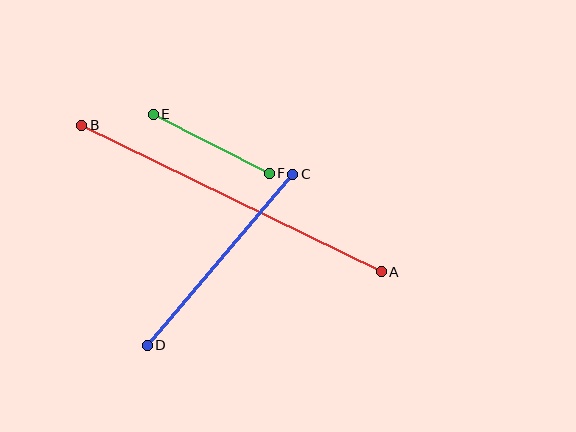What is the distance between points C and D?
The distance is approximately 225 pixels.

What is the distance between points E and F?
The distance is approximately 130 pixels.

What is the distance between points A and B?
The distance is approximately 333 pixels.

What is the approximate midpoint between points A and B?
The midpoint is at approximately (231, 198) pixels.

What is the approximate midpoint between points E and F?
The midpoint is at approximately (211, 144) pixels.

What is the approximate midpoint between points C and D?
The midpoint is at approximately (220, 260) pixels.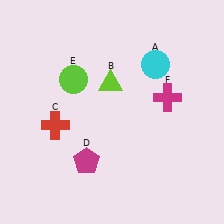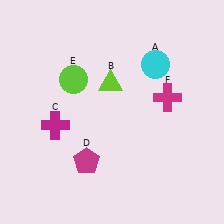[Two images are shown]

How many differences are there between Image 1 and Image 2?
There is 1 difference between the two images.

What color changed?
The cross (C) changed from red in Image 1 to magenta in Image 2.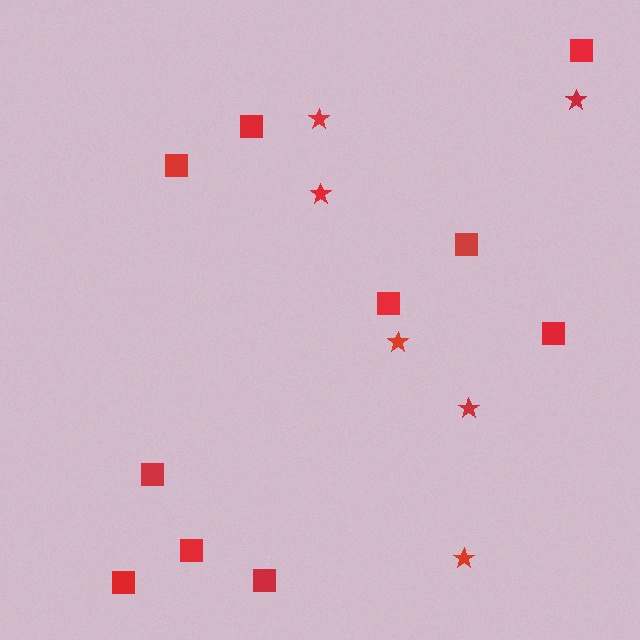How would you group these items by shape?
There are 2 groups: one group of stars (6) and one group of squares (10).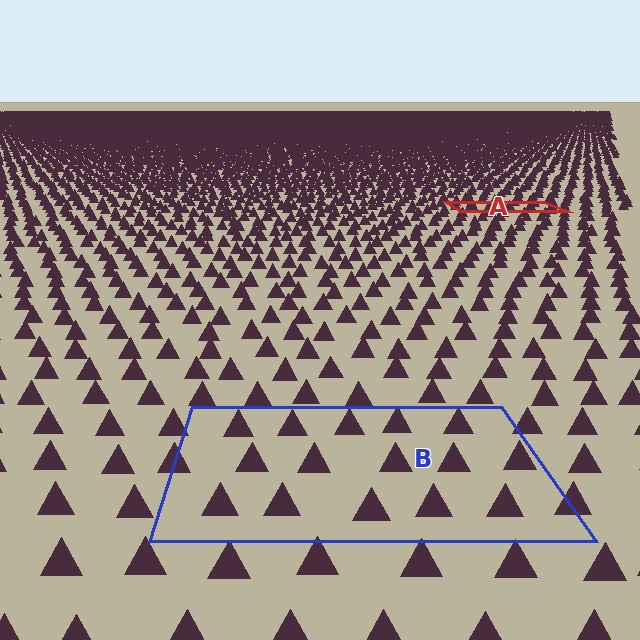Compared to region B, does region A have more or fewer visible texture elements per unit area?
Region A has more texture elements per unit area — they are packed more densely because it is farther away.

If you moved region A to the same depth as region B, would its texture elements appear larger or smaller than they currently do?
They would appear larger. At a closer depth, the same texture elements are projected at a bigger on-screen size.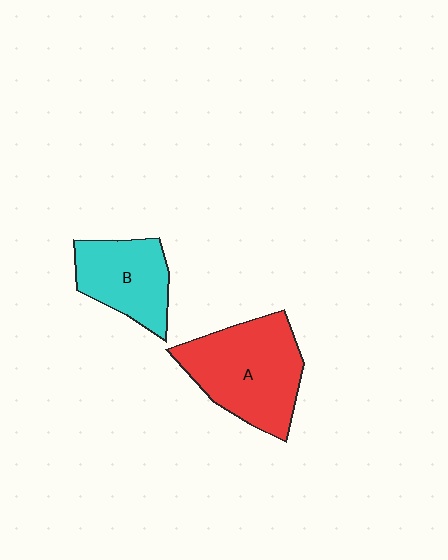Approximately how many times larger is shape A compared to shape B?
Approximately 1.5 times.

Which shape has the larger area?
Shape A (red).